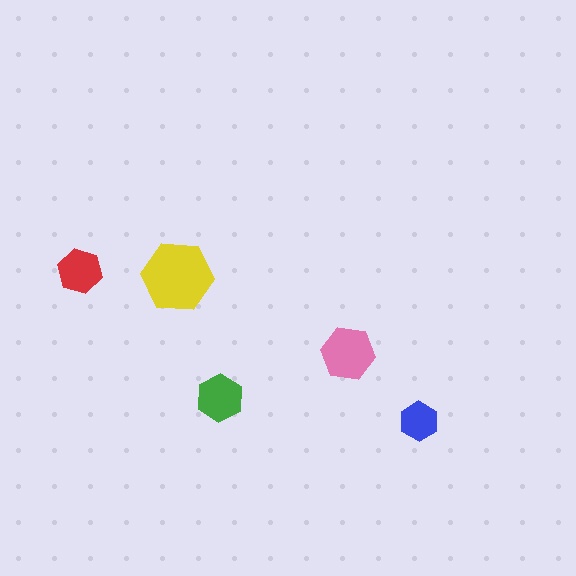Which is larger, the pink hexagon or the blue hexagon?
The pink one.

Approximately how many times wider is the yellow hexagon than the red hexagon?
About 1.5 times wider.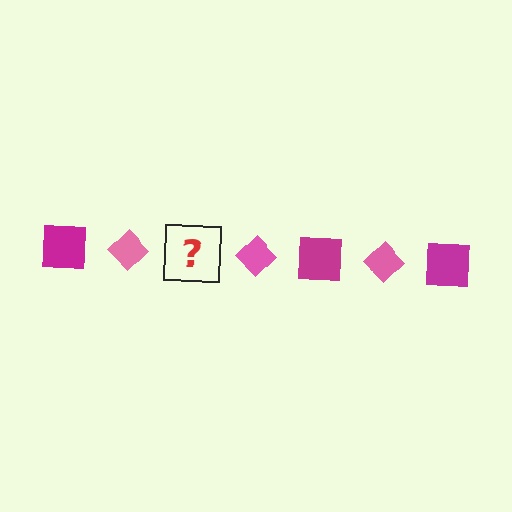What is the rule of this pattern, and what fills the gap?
The rule is that the pattern alternates between magenta square and pink diamond. The gap should be filled with a magenta square.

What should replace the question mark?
The question mark should be replaced with a magenta square.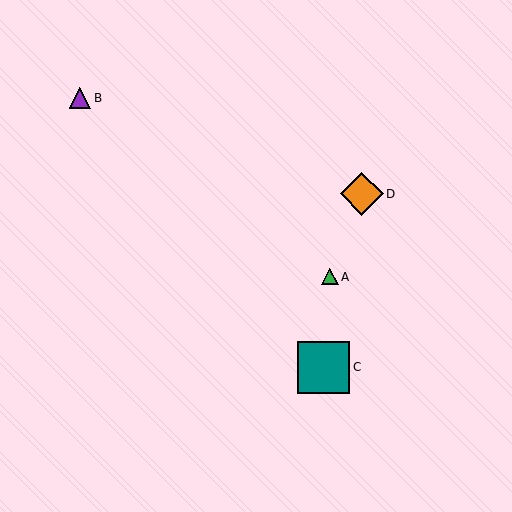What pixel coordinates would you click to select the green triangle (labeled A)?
Click at (330, 277) to select the green triangle A.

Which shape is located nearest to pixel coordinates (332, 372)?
The teal square (labeled C) at (324, 367) is nearest to that location.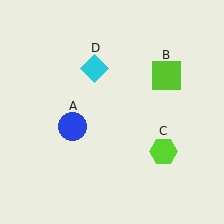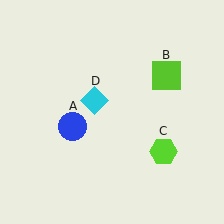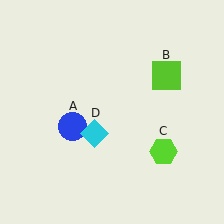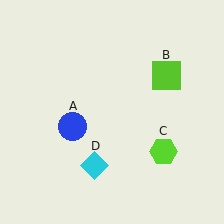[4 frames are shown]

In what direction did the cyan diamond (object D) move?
The cyan diamond (object D) moved down.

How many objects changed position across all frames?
1 object changed position: cyan diamond (object D).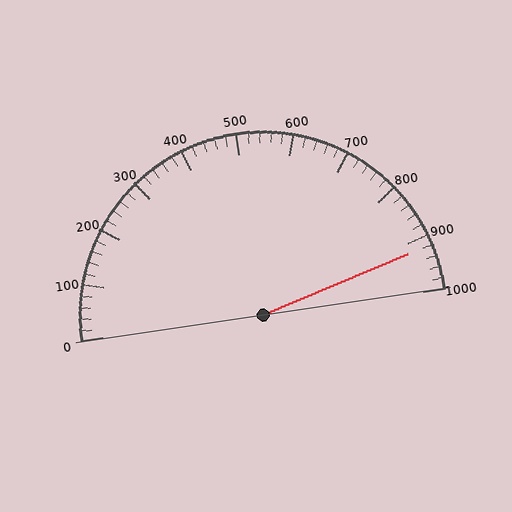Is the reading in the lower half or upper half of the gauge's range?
The reading is in the upper half of the range (0 to 1000).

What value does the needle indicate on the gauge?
The needle indicates approximately 920.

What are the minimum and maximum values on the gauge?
The gauge ranges from 0 to 1000.